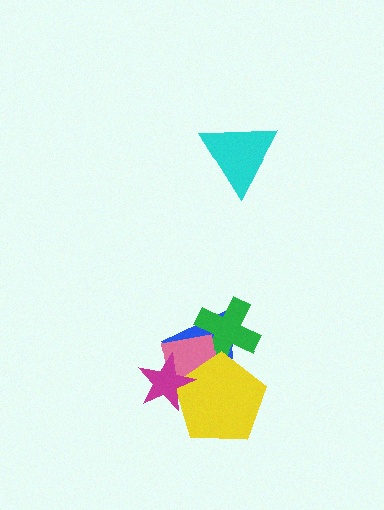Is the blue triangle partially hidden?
Yes, it is partially covered by another shape.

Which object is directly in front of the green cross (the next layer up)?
The pink square is directly in front of the green cross.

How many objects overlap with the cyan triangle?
0 objects overlap with the cyan triangle.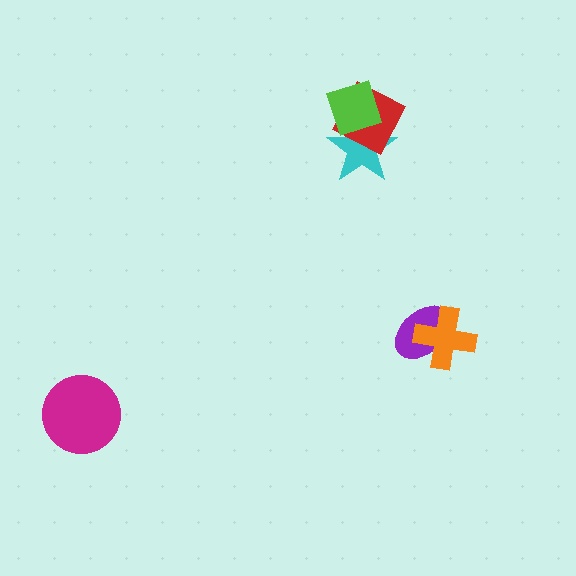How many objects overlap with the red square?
2 objects overlap with the red square.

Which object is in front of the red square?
The lime diamond is in front of the red square.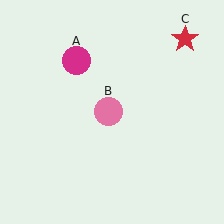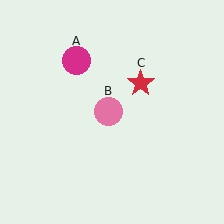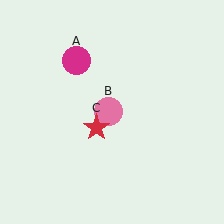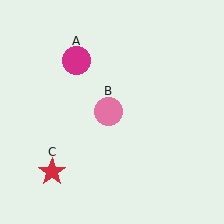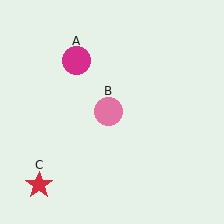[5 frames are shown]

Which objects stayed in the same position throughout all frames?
Magenta circle (object A) and pink circle (object B) remained stationary.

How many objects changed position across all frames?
1 object changed position: red star (object C).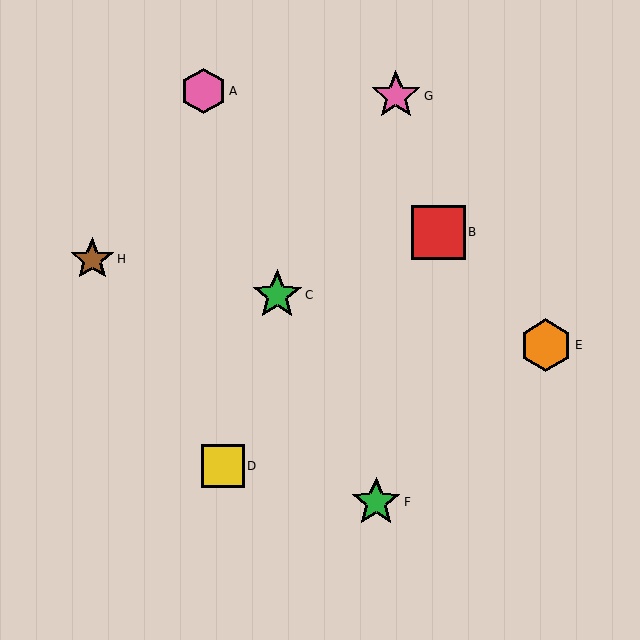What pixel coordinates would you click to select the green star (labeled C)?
Click at (277, 295) to select the green star C.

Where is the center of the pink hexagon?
The center of the pink hexagon is at (203, 91).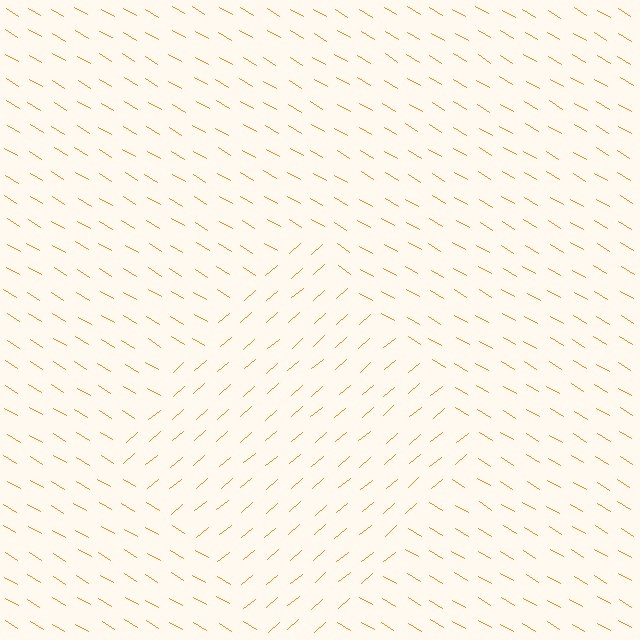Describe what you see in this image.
The image is filled with small orange line segments. A diamond region in the image has lines oriented differently from the surrounding lines, creating a visible texture boundary.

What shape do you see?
I see a diamond.